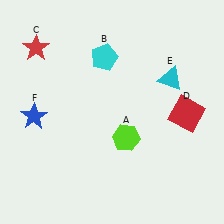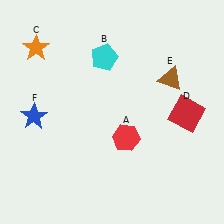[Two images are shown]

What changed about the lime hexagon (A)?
In Image 1, A is lime. In Image 2, it changed to red.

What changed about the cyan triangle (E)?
In Image 1, E is cyan. In Image 2, it changed to brown.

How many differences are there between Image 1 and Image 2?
There are 3 differences between the two images.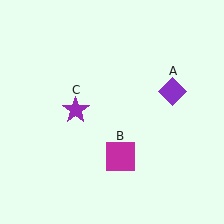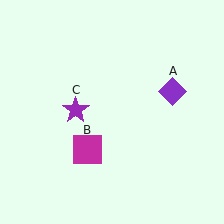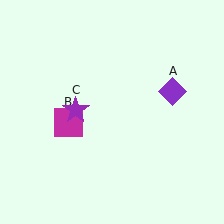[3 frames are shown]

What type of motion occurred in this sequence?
The magenta square (object B) rotated clockwise around the center of the scene.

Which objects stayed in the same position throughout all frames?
Purple diamond (object A) and purple star (object C) remained stationary.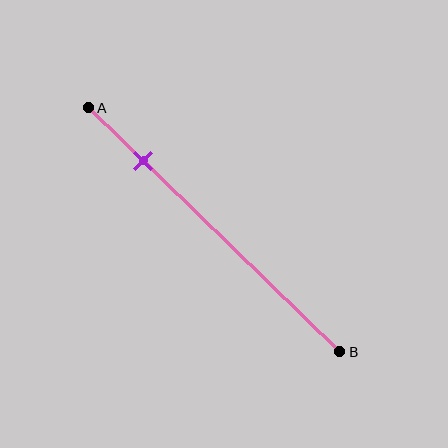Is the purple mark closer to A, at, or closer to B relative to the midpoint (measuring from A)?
The purple mark is closer to point A than the midpoint of segment AB.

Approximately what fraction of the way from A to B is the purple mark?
The purple mark is approximately 20% of the way from A to B.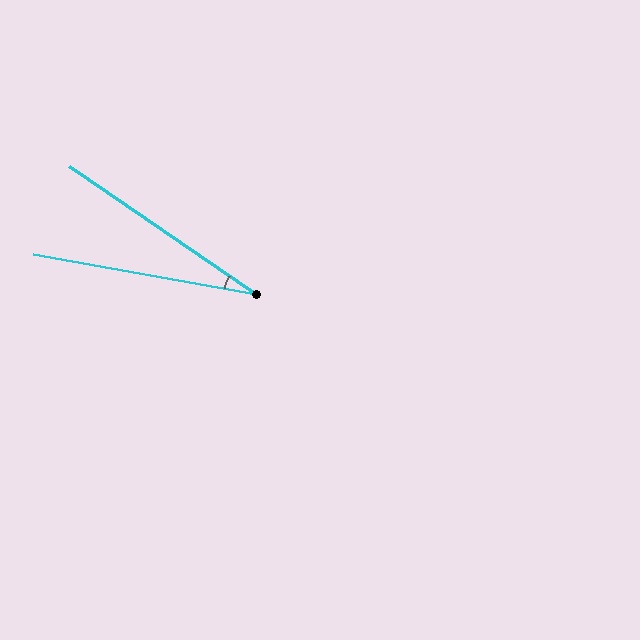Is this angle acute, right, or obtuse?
It is acute.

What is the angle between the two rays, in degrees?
Approximately 24 degrees.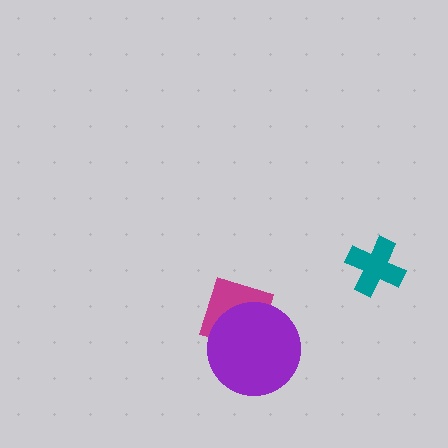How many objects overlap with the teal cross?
0 objects overlap with the teal cross.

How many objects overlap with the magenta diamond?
1 object overlaps with the magenta diamond.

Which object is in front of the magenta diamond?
The purple circle is in front of the magenta diamond.